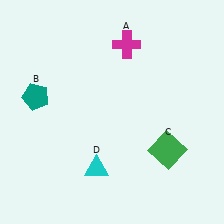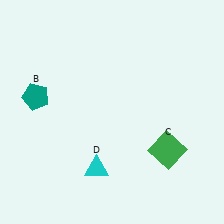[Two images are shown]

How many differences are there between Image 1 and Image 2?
There is 1 difference between the two images.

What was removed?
The magenta cross (A) was removed in Image 2.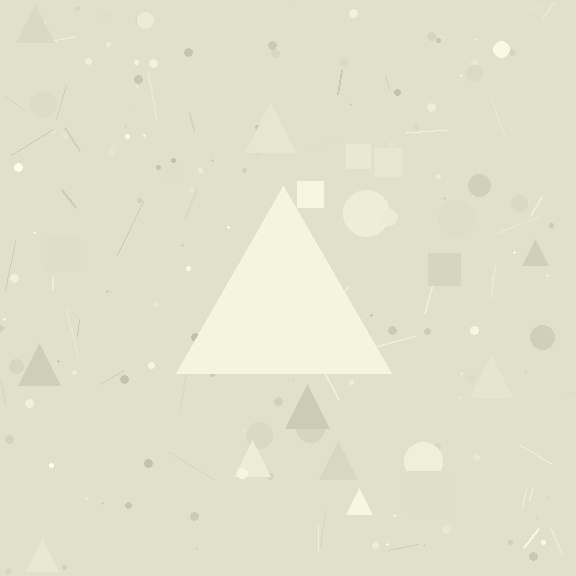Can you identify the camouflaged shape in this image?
The camouflaged shape is a triangle.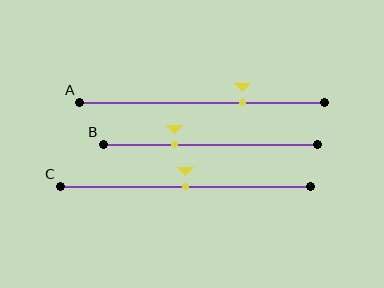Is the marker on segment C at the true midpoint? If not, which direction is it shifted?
Yes, the marker on segment C is at the true midpoint.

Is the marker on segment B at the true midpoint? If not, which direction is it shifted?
No, the marker on segment B is shifted to the left by about 17% of the segment length.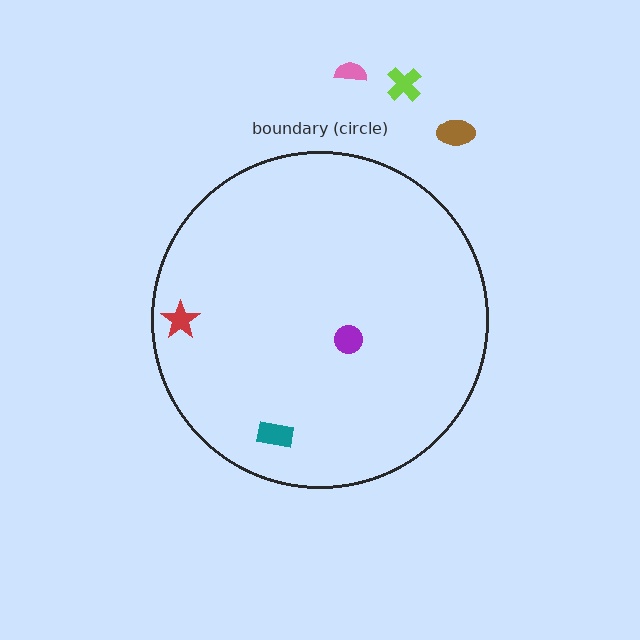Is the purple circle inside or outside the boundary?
Inside.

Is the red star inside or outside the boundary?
Inside.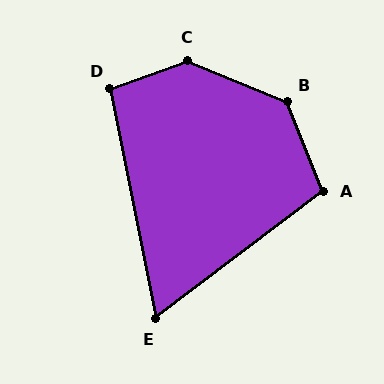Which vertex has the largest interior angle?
C, at approximately 137 degrees.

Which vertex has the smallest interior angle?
E, at approximately 64 degrees.